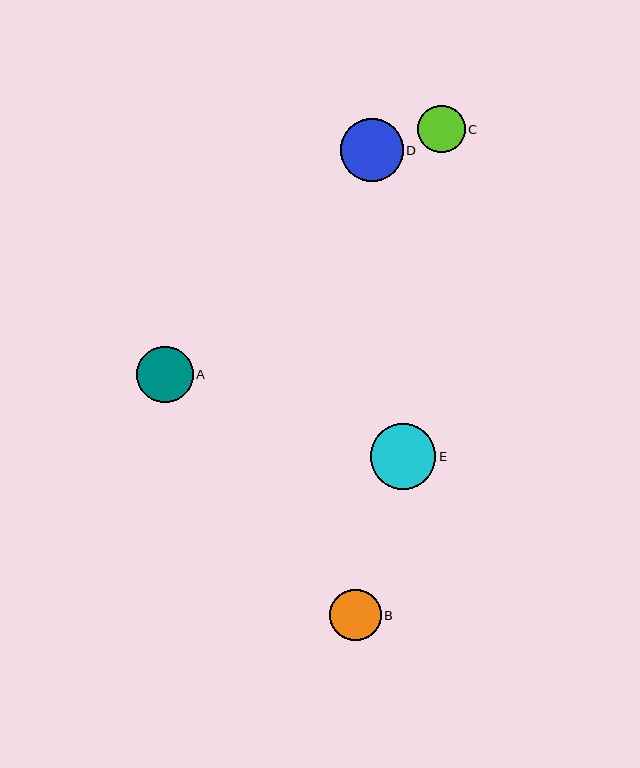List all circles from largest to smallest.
From largest to smallest: E, D, A, B, C.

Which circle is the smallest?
Circle C is the smallest with a size of approximately 48 pixels.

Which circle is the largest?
Circle E is the largest with a size of approximately 66 pixels.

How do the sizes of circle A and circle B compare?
Circle A and circle B are approximately the same size.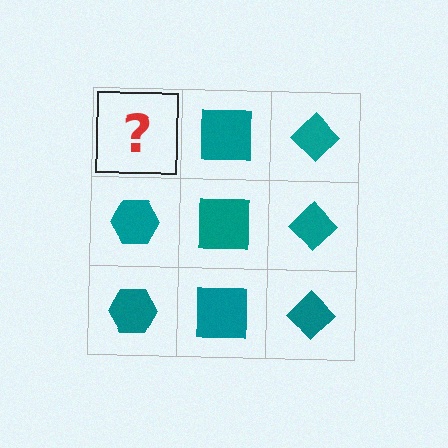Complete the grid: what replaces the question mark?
The question mark should be replaced with a teal hexagon.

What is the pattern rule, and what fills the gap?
The rule is that each column has a consistent shape. The gap should be filled with a teal hexagon.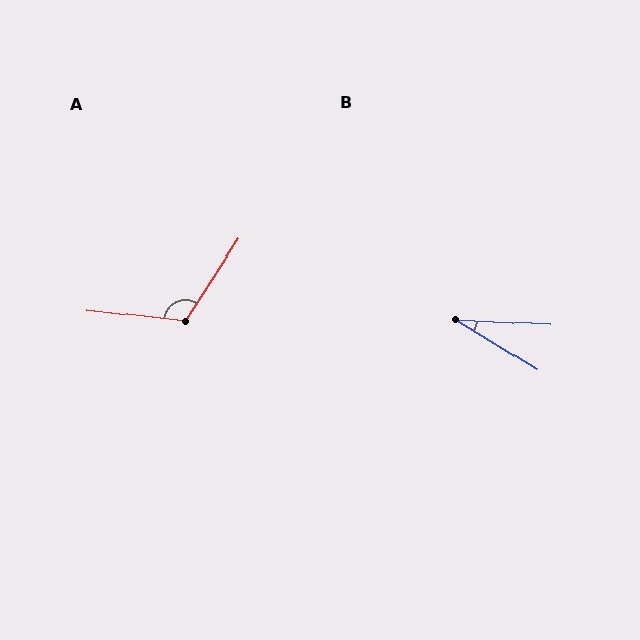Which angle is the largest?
A, at approximately 116 degrees.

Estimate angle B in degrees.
Approximately 29 degrees.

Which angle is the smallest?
B, at approximately 29 degrees.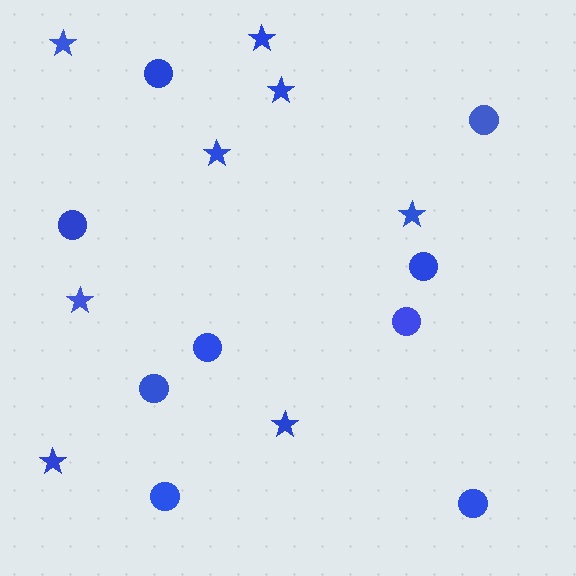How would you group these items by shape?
There are 2 groups: one group of circles (9) and one group of stars (8).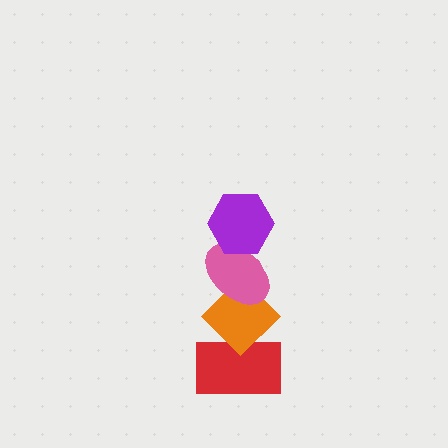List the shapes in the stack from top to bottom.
From top to bottom: the purple hexagon, the pink ellipse, the orange diamond, the red rectangle.